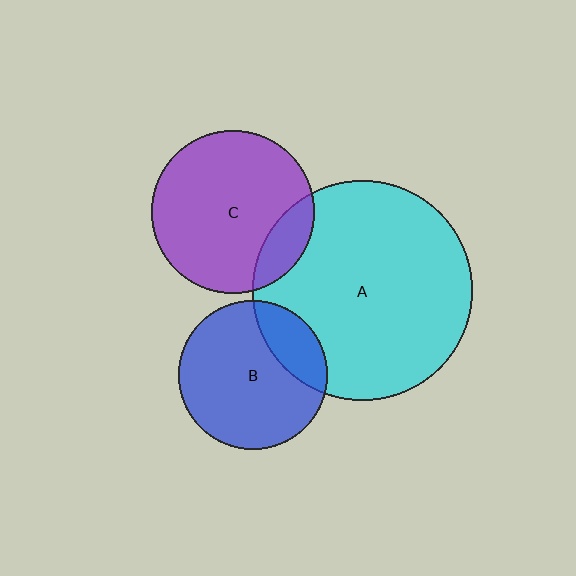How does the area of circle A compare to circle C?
Approximately 1.8 times.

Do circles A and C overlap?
Yes.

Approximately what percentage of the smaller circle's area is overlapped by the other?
Approximately 15%.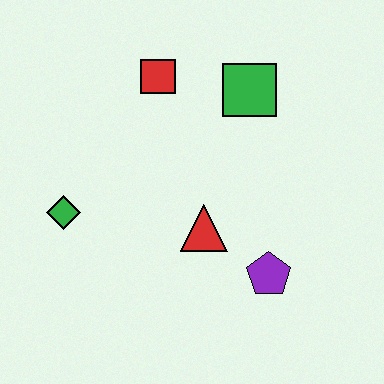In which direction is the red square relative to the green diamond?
The red square is above the green diamond.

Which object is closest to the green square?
The red square is closest to the green square.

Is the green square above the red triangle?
Yes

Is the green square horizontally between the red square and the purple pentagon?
Yes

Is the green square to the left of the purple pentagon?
Yes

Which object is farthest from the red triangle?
The red square is farthest from the red triangle.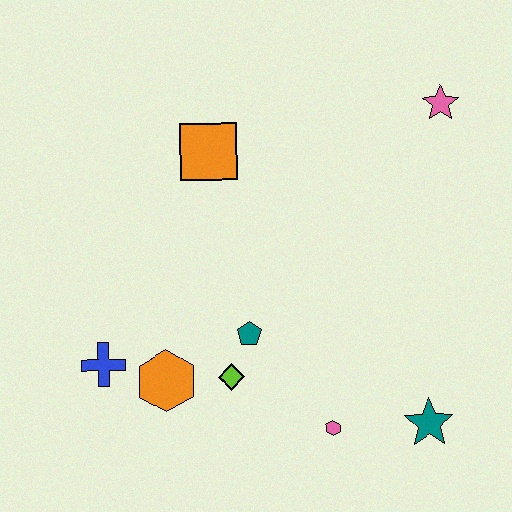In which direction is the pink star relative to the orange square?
The pink star is to the right of the orange square.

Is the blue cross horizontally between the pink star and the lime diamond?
No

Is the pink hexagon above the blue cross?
No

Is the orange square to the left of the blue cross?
No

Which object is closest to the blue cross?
The orange hexagon is closest to the blue cross.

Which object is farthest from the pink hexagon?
The pink star is farthest from the pink hexagon.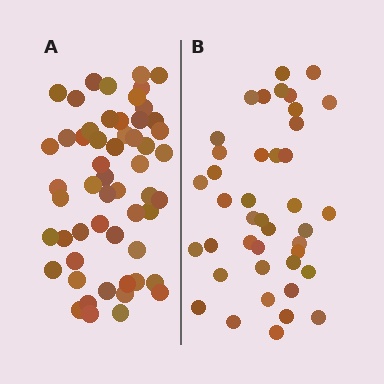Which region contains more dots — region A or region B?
Region A (the left region) has more dots.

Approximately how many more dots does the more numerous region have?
Region A has approximately 15 more dots than region B.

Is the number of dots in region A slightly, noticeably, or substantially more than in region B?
Region A has noticeably more, but not dramatically so. The ratio is roughly 1.3 to 1.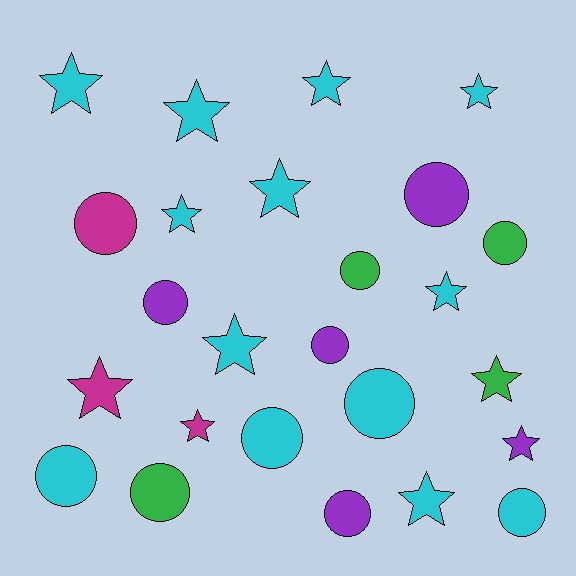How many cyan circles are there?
There are 4 cyan circles.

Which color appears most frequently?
Cyan, with 13 objects.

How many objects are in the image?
There are 25 objects.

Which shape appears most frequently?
Star, with 13 objects.